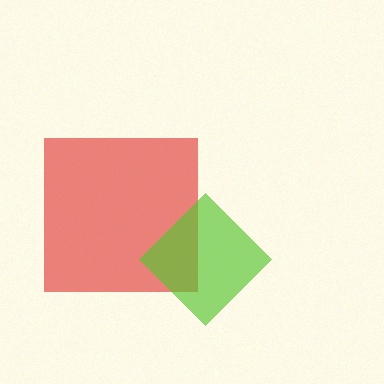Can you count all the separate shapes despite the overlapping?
Yes, there are 2 separate shapes.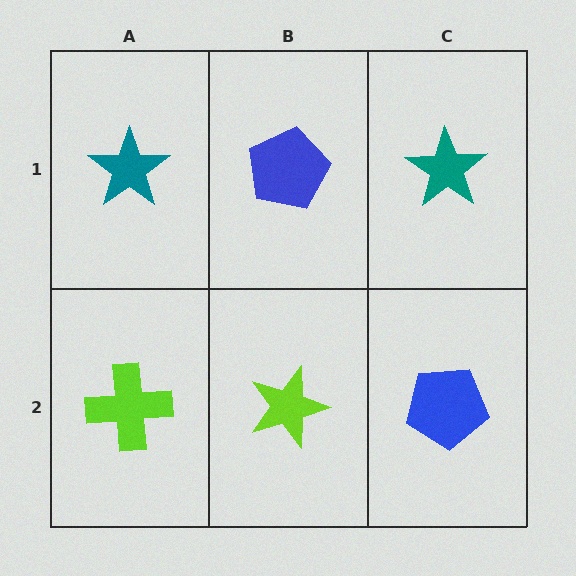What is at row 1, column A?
A teal star.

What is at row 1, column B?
A blue pentagon.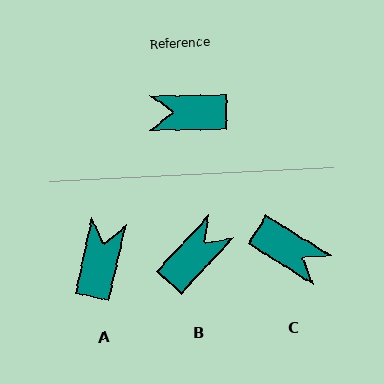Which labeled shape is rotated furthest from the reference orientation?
C, about 148 degrees away.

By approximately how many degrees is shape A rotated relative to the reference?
Approximately 103 degrees clockwise.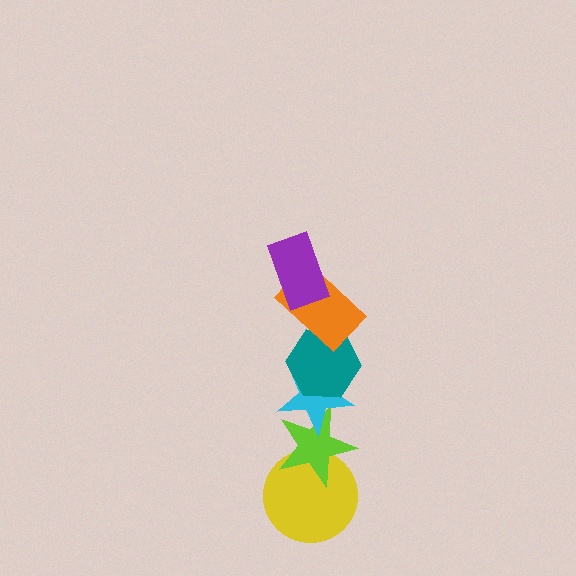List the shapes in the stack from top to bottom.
From top to bottom: the purple rectangle, the orange rectangle, the teal hexagon, the cyan star, the lime star, the yellow circle.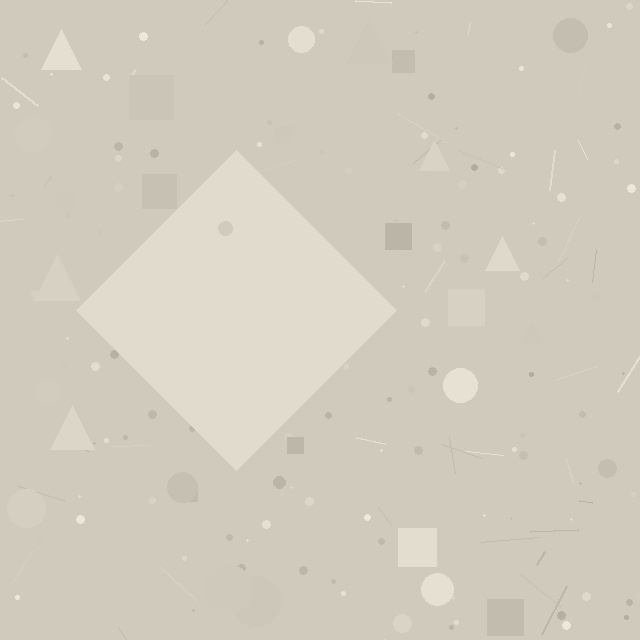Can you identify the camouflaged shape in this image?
The camouflaged shape is a diamond.